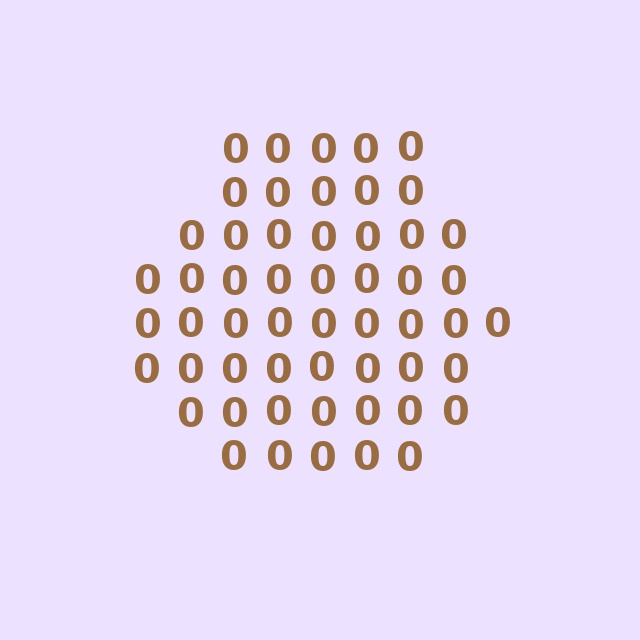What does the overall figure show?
The overall figure shows a hexagon.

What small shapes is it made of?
It is made of small digit 0's.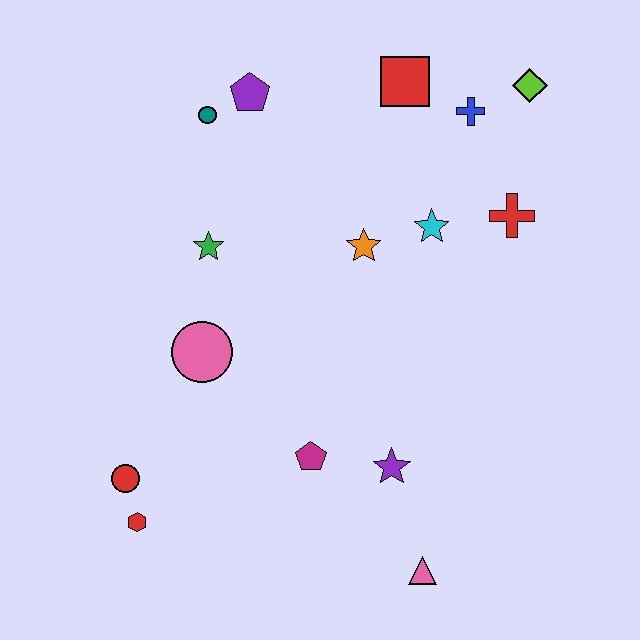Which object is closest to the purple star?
The magenta pentagon is closest to the purple star.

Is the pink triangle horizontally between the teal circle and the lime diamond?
Yes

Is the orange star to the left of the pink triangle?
Yes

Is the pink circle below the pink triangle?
No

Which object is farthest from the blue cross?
The red hexagon is farthest from the blue cross.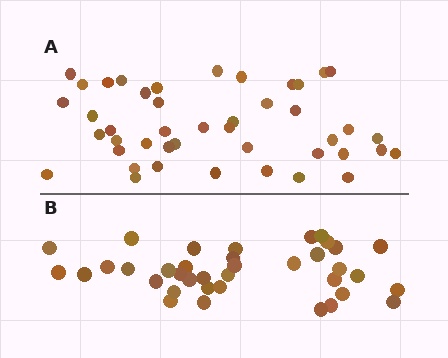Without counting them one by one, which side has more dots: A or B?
Region A (the top region) has more dots.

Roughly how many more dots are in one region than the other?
Region A has roughly 8 or so more dots than region B.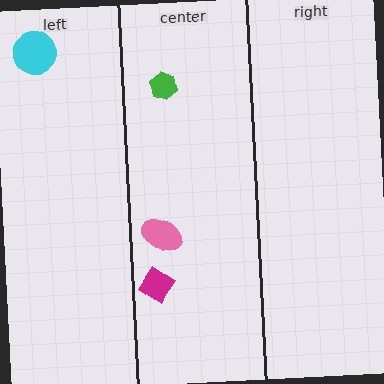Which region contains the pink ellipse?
The center region.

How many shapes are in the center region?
3.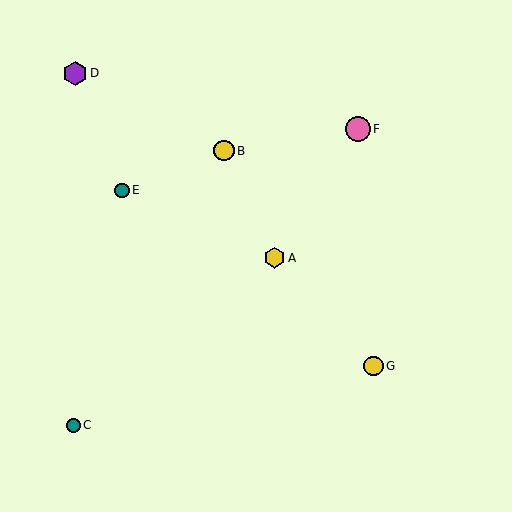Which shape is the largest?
The pink circle (labeled F) is the largest.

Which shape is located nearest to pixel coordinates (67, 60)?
The purple hexagon (labeled D) at (75, 73) is nearest to that location.